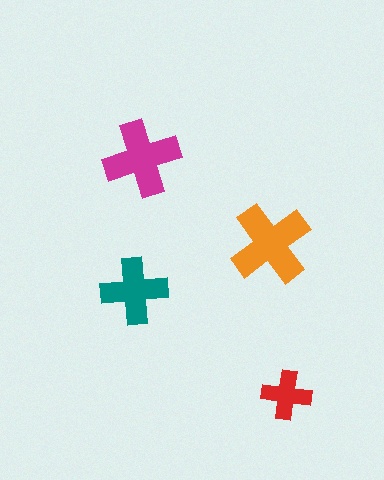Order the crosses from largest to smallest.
the orange one, the magenta one, the teal one, the red one.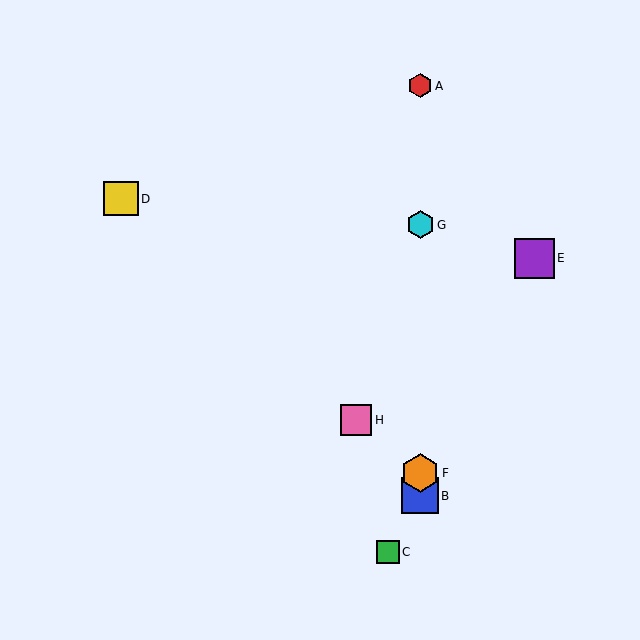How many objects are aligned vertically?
4 objects (A, B, F, G) are aligned vertically.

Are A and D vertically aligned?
No, A is at x≈420 and D is at x≈121.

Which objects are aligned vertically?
Objects A, B, F, G are aligned vertically.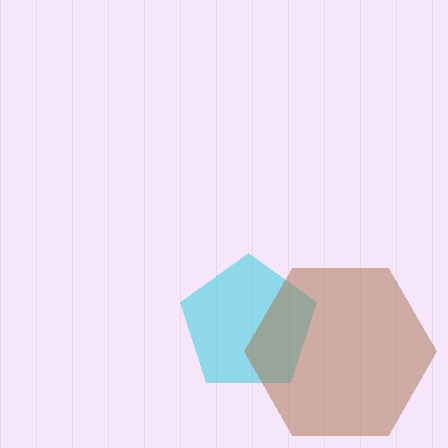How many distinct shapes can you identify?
There are 2 distinct shapes: a cyan pentagon, a brown hexagon.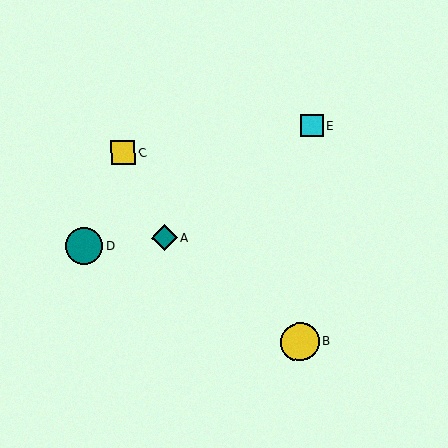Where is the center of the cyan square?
The center of the cyan square is at (312, 126).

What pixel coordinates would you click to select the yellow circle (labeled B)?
Click at (300, 342) to select the yellow circle B.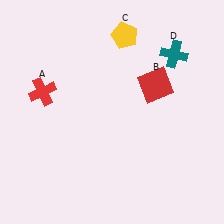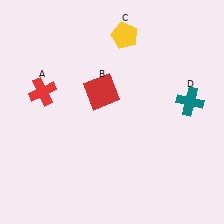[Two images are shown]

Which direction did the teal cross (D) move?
The teal cross (D) moved down.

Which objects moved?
The objects that moved are: the red square (B), the teal cross (D).